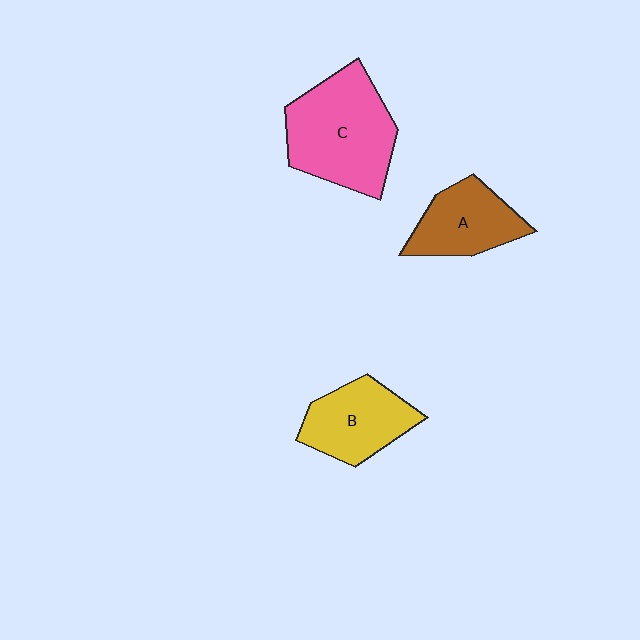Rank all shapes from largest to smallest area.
From largest to smallest: C (pink), B (yellow), A (brown).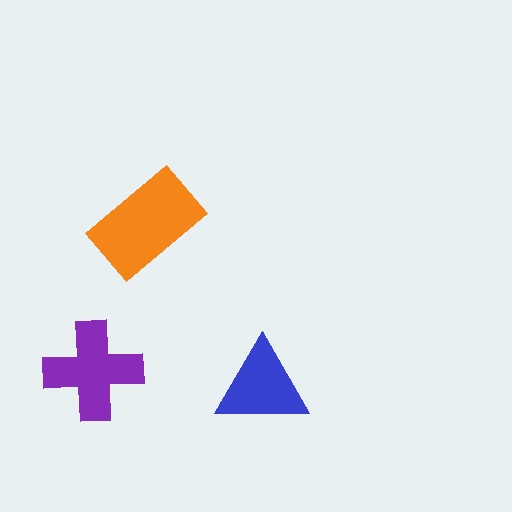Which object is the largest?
The orange rectangle.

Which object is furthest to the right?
The blue triangle is rightmost.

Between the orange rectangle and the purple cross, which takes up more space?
The orange rectangle.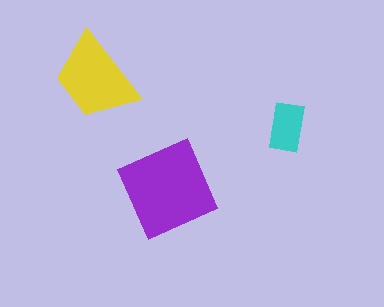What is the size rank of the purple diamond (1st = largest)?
1st.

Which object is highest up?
The yellow trapezoid is topmost.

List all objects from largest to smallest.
The purple diamond, the yellow trapezoid, the cyan rectangle.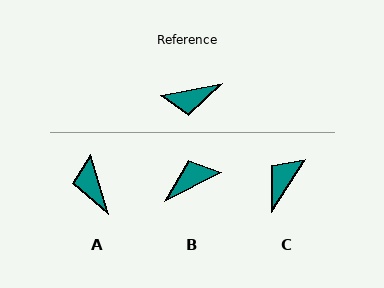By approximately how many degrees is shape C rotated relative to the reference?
Approximately 133 degrees clockwise.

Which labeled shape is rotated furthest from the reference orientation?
B, about 164 degrees away.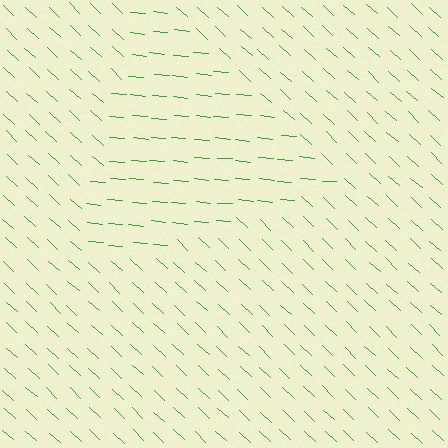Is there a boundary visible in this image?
Yes, there is a texture boundary formed by a change in line orientation.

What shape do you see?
I see a triangle.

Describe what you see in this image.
The image is filled with small green line segments. A triangle region in the image has lines oriented differently from the surrounding lines, creating a visible texture boundary.